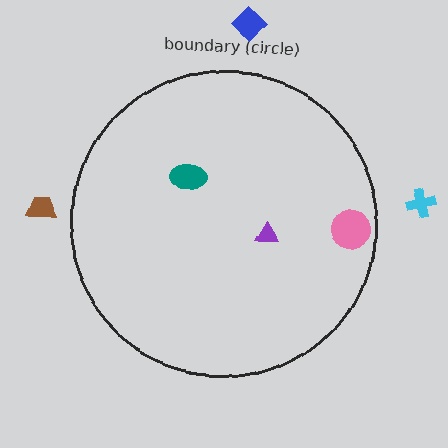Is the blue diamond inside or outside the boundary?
Outside.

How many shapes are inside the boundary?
3 inside, 3 outside.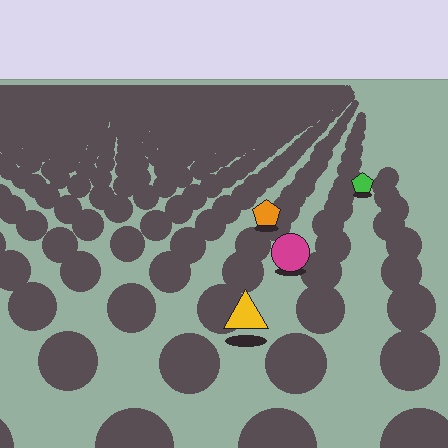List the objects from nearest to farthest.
From nearest to farthest: the yellow triangle, the magenta circle, the orange pentagon, the green pentagon.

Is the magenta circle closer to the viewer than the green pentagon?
Yes. The magenta circle is closer — you can tell from the texture gradient: the ground texture is coarser near it.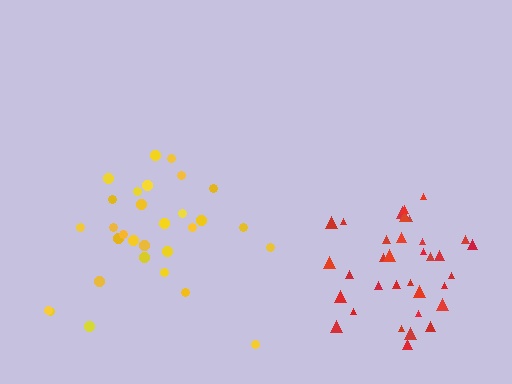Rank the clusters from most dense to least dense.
red, yellow.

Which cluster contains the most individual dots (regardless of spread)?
Red (34).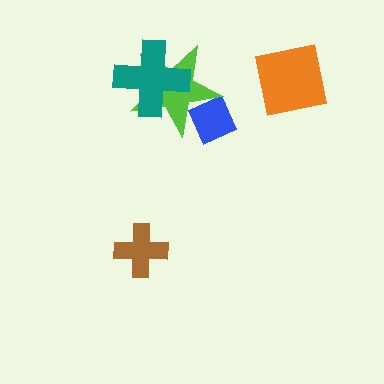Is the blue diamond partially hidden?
Yes, it is partially covered by another shape.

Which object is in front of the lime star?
The teal cross is in front of the lime star.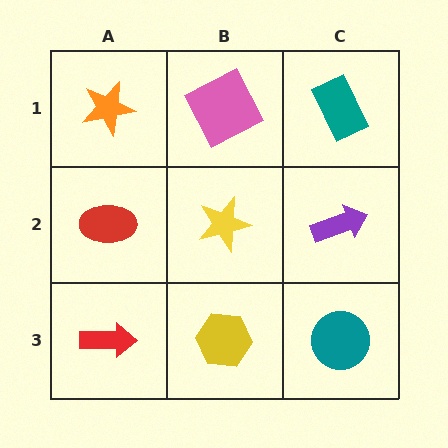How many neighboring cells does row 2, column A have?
3.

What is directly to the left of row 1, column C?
A pink square.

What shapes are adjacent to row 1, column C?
A purple arrow (row 2, column C), a pink square (row 1, column B).